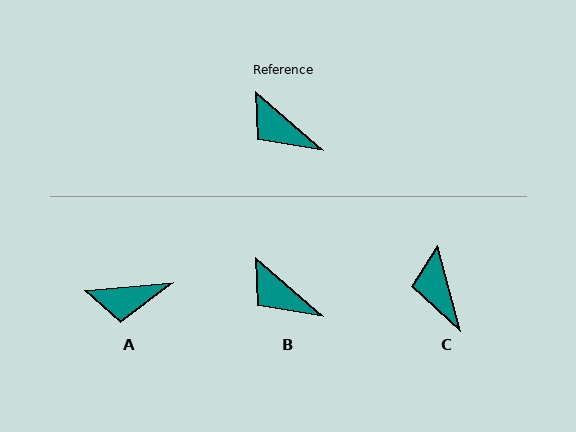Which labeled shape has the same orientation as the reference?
B.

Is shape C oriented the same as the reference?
No, it is off by about 34 degrees.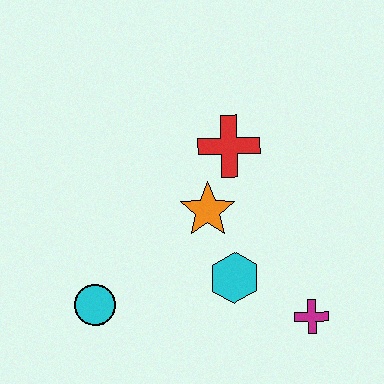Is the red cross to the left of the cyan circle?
No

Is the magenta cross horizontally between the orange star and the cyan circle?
No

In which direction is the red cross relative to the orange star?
The red cross is above the orange star.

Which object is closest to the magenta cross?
The cyan hexagon is closest to the magenta cross.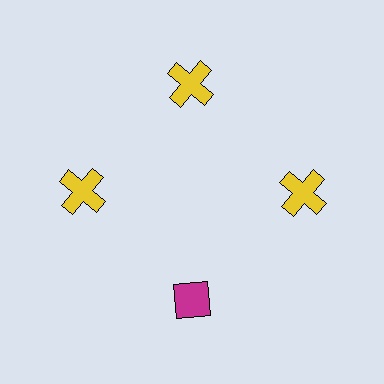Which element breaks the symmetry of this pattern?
The magenta diamond at roughly the 6 o'clock position breaks the symmetry. All other shapes are yellow crosses.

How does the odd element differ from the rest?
It differs in both color (magenta instead of yellow) and shape (diamond instead of cross).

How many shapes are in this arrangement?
There are 4 shapes arranged in a ring pattern.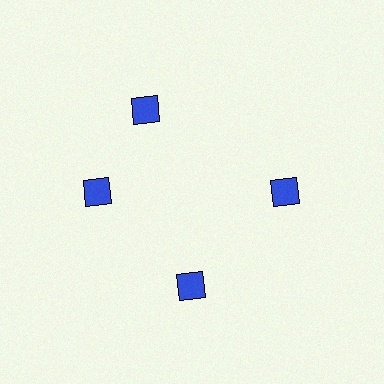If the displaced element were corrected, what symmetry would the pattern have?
It would have 4-fold rotational symmetry — the pattern would map onto itself every 90 degrees.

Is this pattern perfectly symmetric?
No. The 4 blue squares are arranged in a ring, but one element near the 12 o'clock position is rotated out of alignment along the ring, breaking the 4-fold rotational symmetry.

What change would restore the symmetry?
The symmetry would be restored by rotating it back into even spacing with its neighbors so that all 4 squares sit at equal angles and equal distance from the center.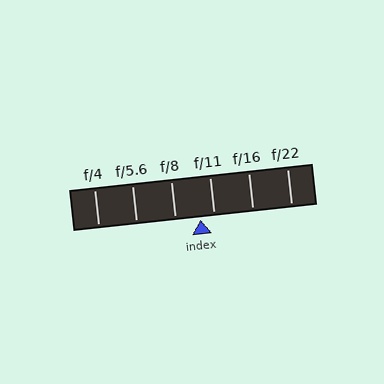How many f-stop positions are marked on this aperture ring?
There are 6 f-stop positions marked.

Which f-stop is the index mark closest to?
The index mark is closest to f/11.